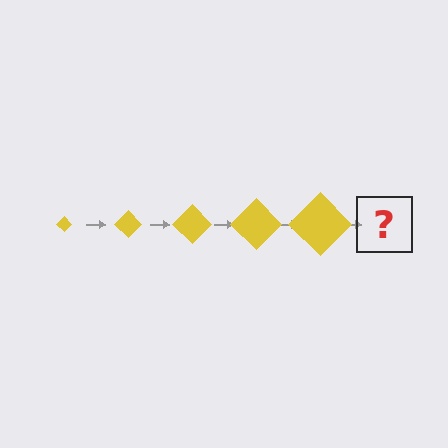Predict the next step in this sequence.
The next step is a yellow diamond, larger than the previous one.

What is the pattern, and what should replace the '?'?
The pattern is that the diamond gets progressively larger each step. The '?' should be a yellow diamond, larger than the previous one.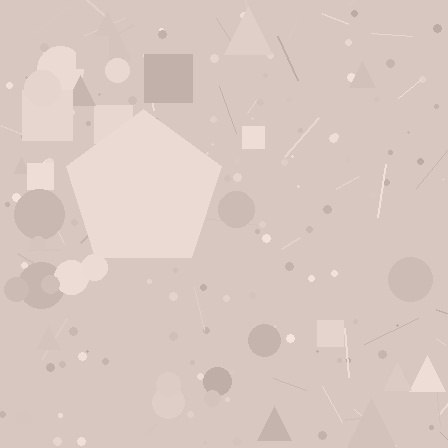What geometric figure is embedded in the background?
A pentagon is embedded in the background.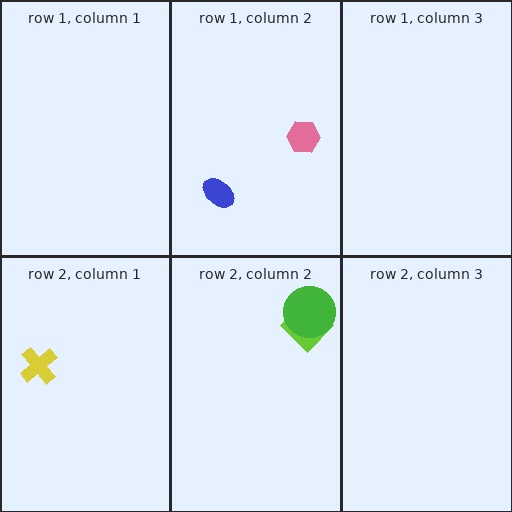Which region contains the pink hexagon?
The row 1, column 2 region.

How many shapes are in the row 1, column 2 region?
2.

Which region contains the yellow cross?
The row 2, column 1 region.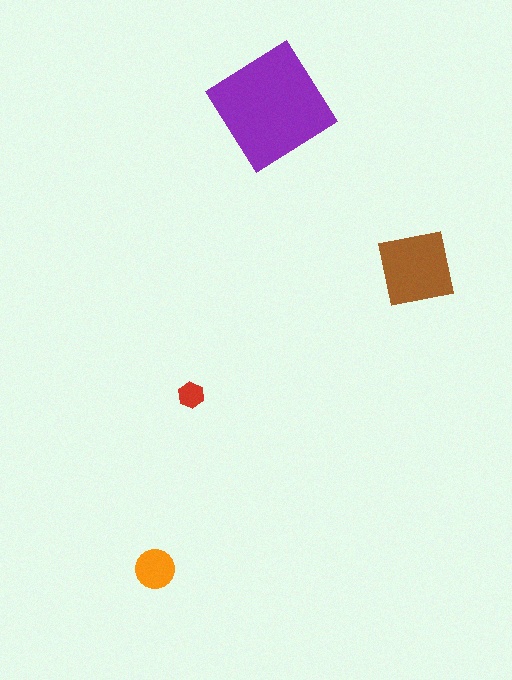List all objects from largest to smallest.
The purple diamond, the brown square, the orange circle, the red hexagon.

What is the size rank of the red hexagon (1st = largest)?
4th.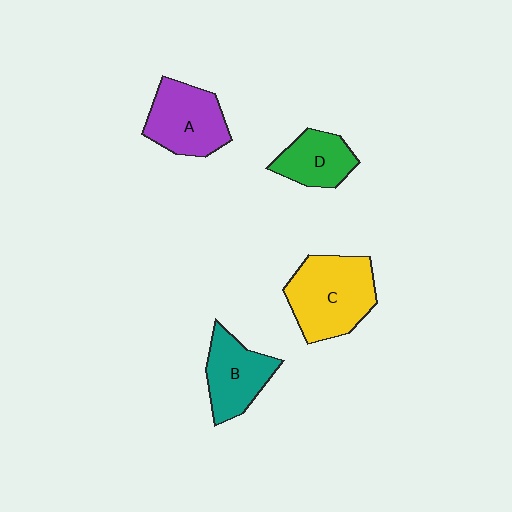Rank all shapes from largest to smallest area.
From largest to smallest: C (yellow), A (purple), B (teal), D (green).